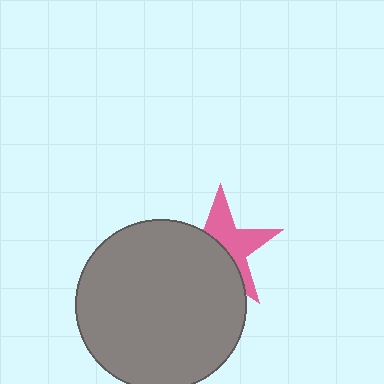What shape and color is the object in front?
The object in front is a gray circle.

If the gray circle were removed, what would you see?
You would see the complete pink star.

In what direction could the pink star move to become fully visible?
The pink star could move toward the upper-right. That would shift it out from behind the gray circle entirely.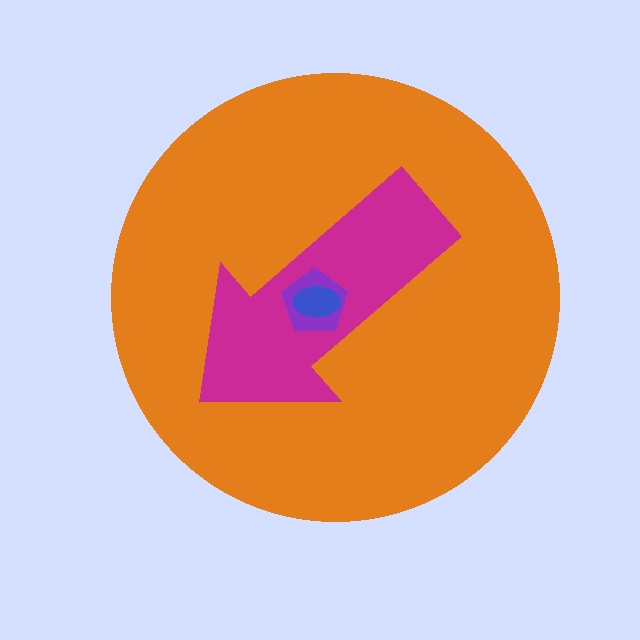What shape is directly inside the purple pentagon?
The blue ellipse.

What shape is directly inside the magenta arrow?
The purple pentagon.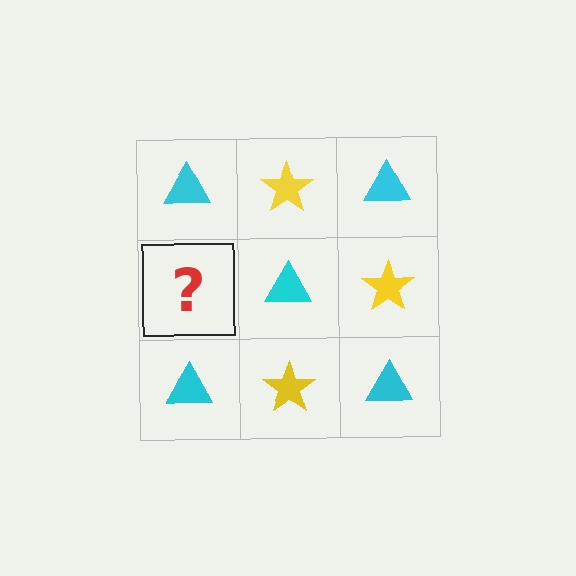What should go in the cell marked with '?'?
The missing cell should contain a yellow star.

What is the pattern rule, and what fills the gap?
The rule is that it alternates cyan triangle and yellow star in a checkerboard pattern. The gap should be filled with a yellow star.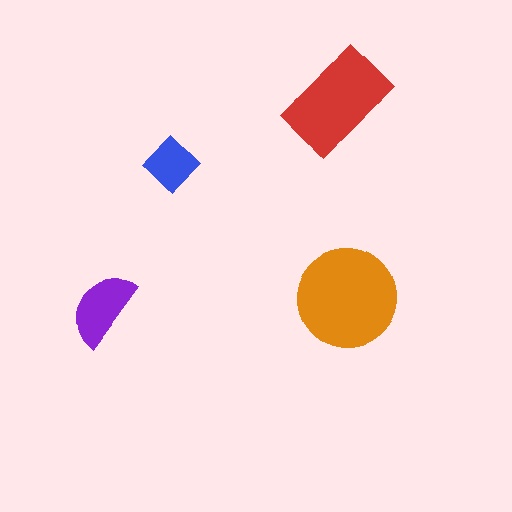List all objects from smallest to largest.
The blue diamond, the purple semicircle, the red rectangle, the orange circle.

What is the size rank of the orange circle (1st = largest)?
1st.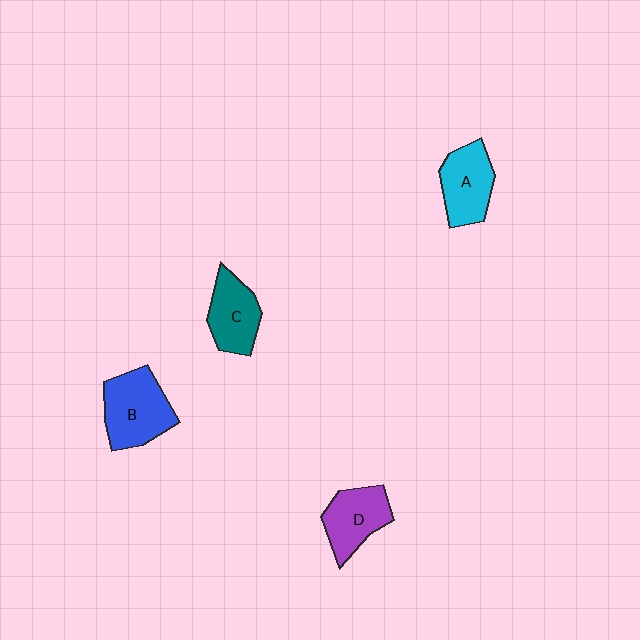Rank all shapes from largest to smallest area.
From largest to smallest: B (blue), A (cyan), D (purple), C (teal).